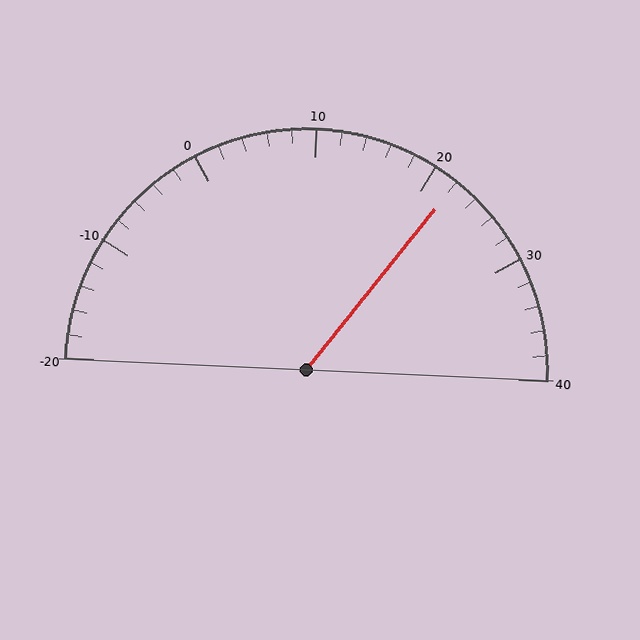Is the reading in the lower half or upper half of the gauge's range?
The reading is in the upper half of the range (-20 to 40).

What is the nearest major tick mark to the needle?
The nearest major tick mark is 20.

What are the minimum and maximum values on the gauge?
The gauge ranges from -20 to 40.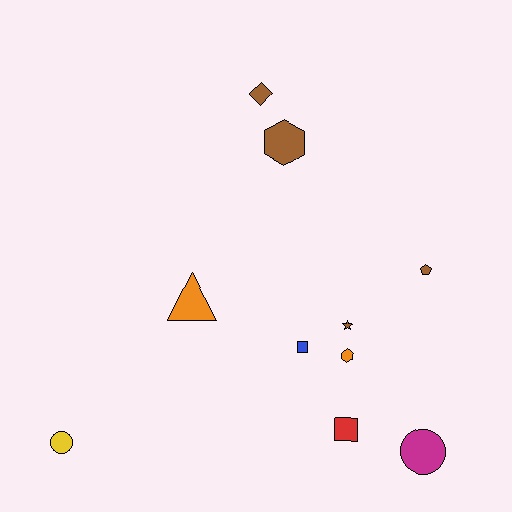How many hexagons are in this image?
There are 2 hexagons.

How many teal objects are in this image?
There are no teal objects.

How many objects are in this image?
There are 10 objects.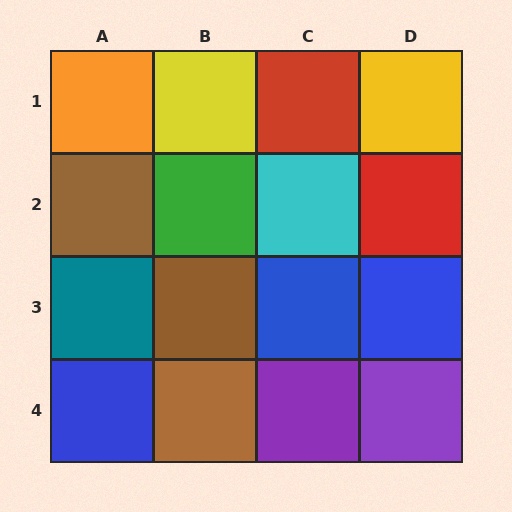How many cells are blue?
3 cells are blue.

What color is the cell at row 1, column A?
Orange.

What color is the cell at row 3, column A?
Teal.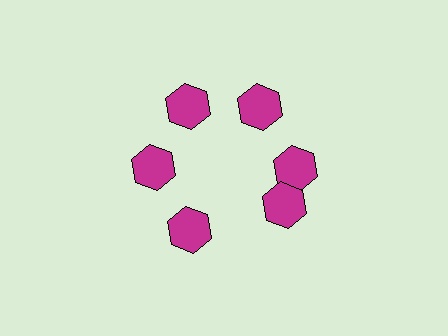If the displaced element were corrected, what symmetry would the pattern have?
It would have 6-fold rotational symmetry — the pattern would map onto itself every 60 degrees.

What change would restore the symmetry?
The symmetry would be restored by rotating it back into even spacing with its neighbors so that all 6 hexagons sit at equal angles and equal distance from the center.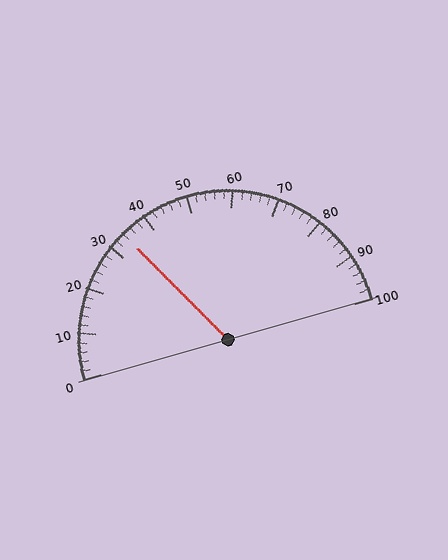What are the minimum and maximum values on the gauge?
The gauge ranges from 0 to 100.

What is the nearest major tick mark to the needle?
The nearest major tick mark is 30.